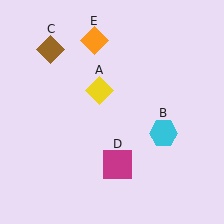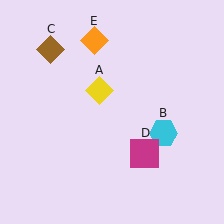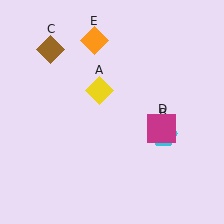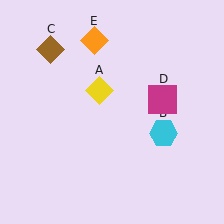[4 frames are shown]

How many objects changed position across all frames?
1 object changed position: magenta square (object D).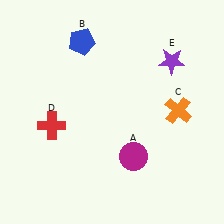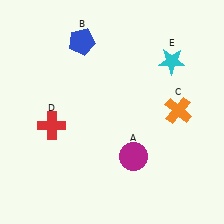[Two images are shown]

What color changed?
The star (E) changed from purple in Image 1 to cyan in Image 2.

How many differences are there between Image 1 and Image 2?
There is 1 difference between the two images.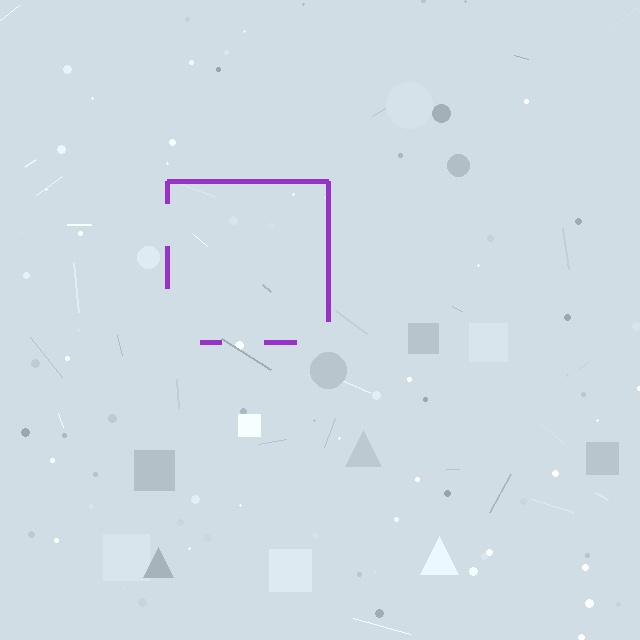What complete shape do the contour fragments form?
The contour fragments form a square.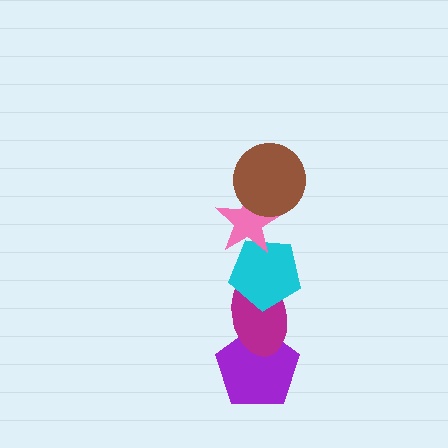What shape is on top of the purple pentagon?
The magenta ellipse is on top of the purple pentagon.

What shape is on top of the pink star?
The brown circle is on top of the pink star.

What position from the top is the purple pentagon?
The purple pentagon is 5th from the top.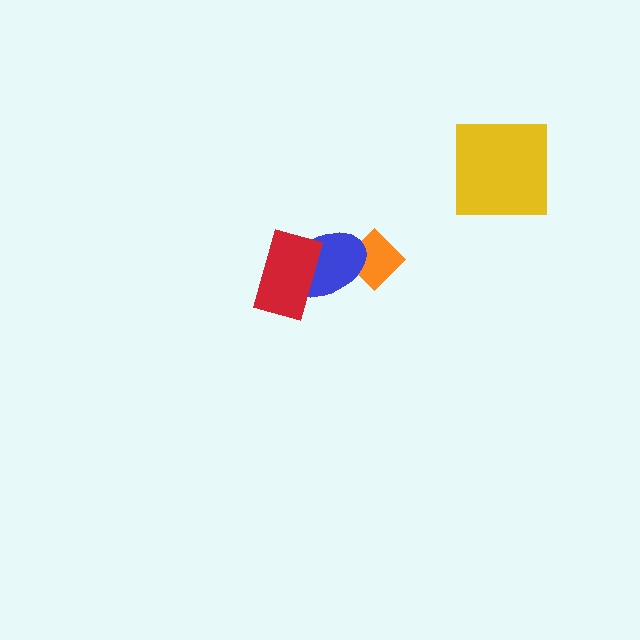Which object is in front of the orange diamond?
The blue ellipse is in front of the orange diamond.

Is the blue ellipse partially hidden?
Yes, it is partially covered by another shape.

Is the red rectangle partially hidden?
No, no other shape covers it.